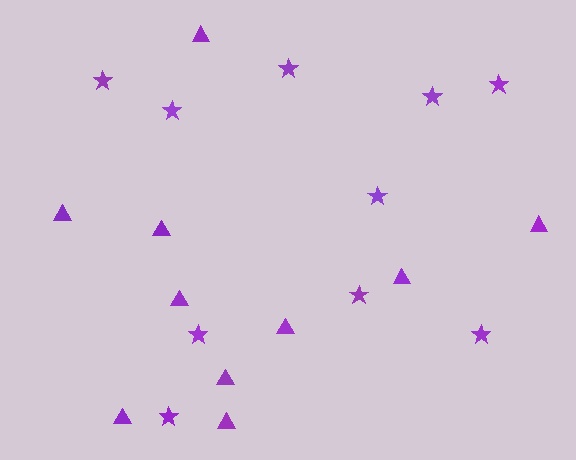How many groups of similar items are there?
There are 2 groups: one group of stars (10) and one group of triangles (10).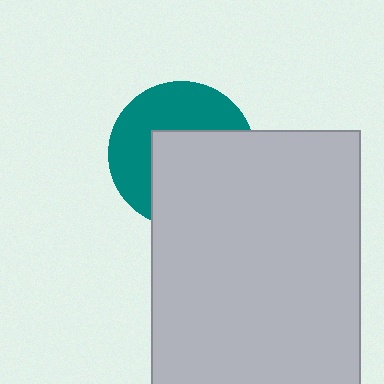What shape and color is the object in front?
The object in front is a light gray rectangle.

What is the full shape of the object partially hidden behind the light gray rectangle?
The partially hidden object is a teal circle.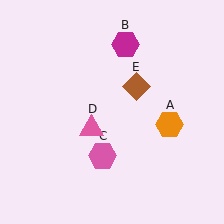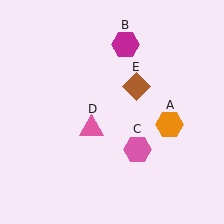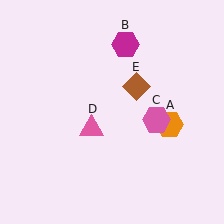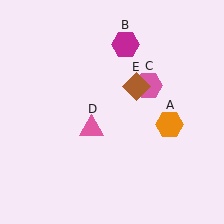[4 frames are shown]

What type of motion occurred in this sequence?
The pink hexagon (object C) rotated counterclockwise around the center of the scene.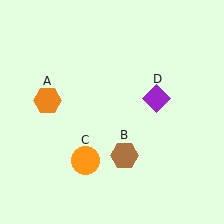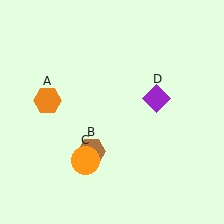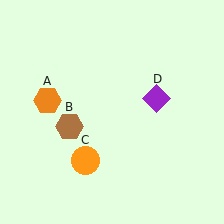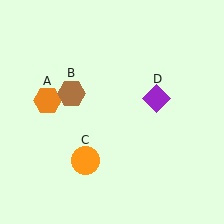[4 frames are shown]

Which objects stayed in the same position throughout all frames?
Orange hexagon (object A) and orange circle (object C) and purple diamond (object D) remained stationary.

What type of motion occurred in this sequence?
The brown hexagon (object B) rotated clockwise around the center of the scene.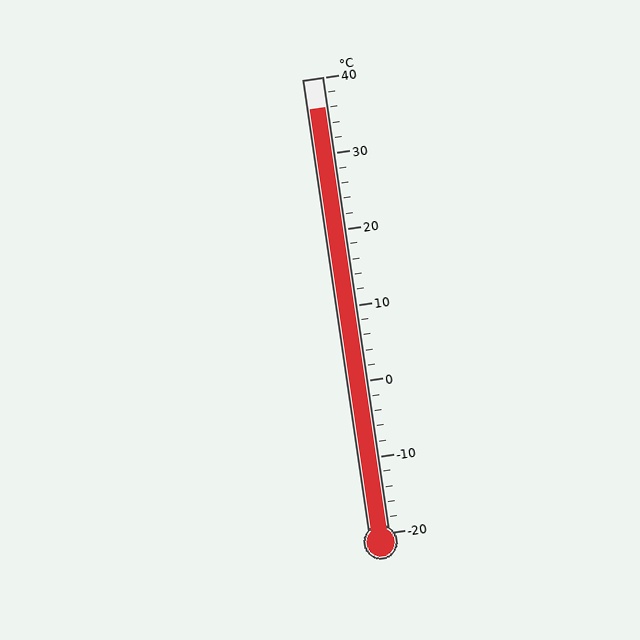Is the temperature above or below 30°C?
The temperature is above 30°C.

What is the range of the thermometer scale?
The thermometer scale ranges from -20°C to 40°C.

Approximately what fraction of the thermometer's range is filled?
The thermometer is filled to approximately 95% of its range.